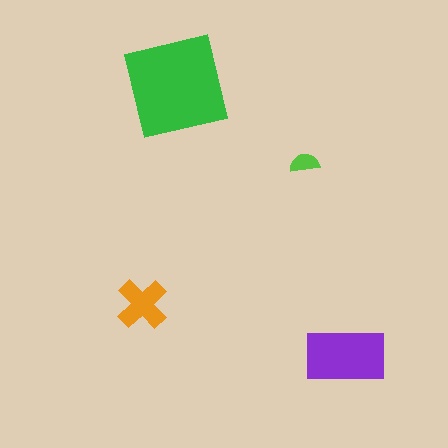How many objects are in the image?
There are 4 objects in the image.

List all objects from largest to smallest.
The green square, the purple rectangle, the orange cross, the lime semicircle.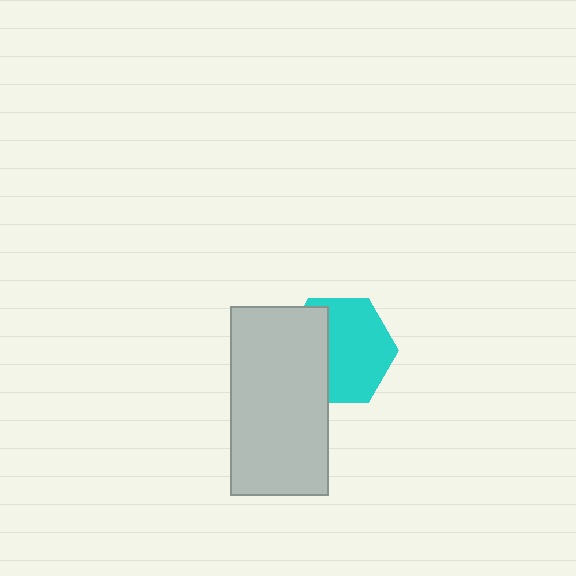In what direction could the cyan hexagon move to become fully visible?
The cyan hexagon could move right. That would shift it out from behind the light gray rectangle entirely.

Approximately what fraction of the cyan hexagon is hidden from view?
Roughly 38% of the cyan hexagon is hidden behind the light gray rectangle.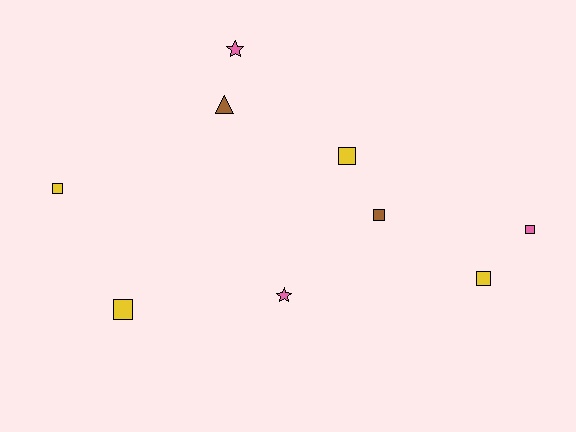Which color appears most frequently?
Yellow, with 4 objects.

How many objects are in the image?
There are 9 objects.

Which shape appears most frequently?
Square, with 6 objects.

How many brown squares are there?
There is 1 brown square.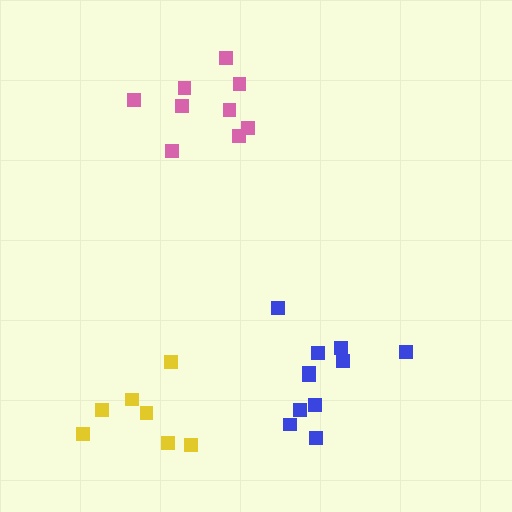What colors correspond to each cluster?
The clusters are colored: pink, blue, yellow.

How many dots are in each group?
Group 1: 9 dots, Group 2: 11 dots, Group 3: 7 dots (27 total).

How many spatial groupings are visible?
There are 3 spatial groupings.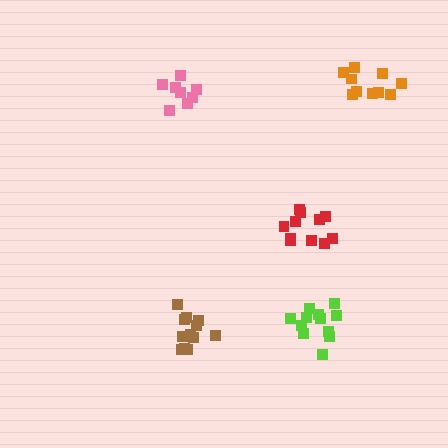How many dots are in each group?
Group 1: 11 dots, Group 2: 12 dots, Group 3: 8 dots, Group 4: 10 dots, Group 5: 12 dots (53 total).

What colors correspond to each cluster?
The clusters are colored: red, brown, pink, orange, lime.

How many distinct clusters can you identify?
There are 5 distinct clusters.